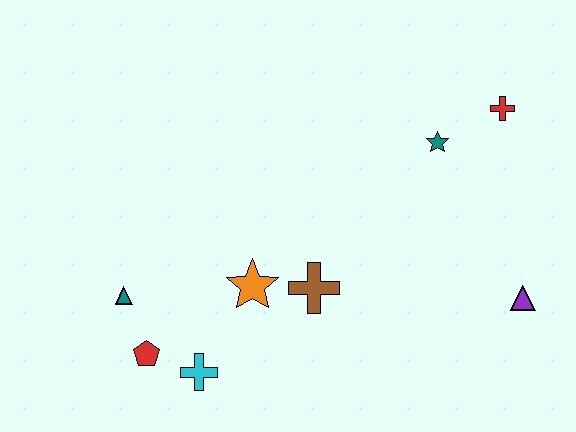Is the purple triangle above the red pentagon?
Yes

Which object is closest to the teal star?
The red cross is closest to the teal star.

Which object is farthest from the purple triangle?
The teal triangle is farthest from the purple triangle.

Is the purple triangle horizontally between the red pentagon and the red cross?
No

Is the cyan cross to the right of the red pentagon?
Yes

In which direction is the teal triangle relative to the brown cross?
The teal triangle is to the left of the brown cross.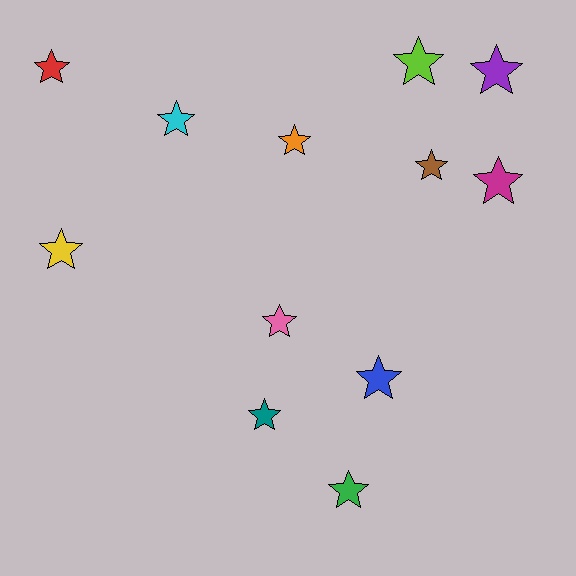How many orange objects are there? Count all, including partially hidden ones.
There is 1 orange object.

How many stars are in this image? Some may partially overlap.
There are 12 stars.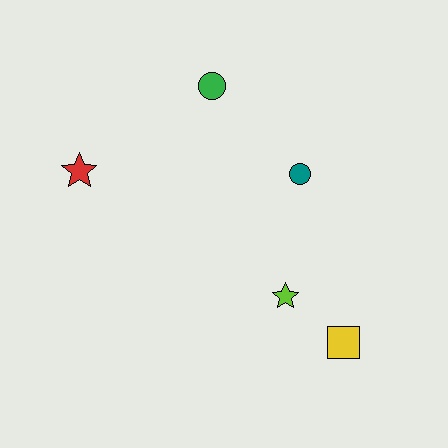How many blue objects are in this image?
There are no blue objects.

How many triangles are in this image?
There are no triangles.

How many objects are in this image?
There are 5 objects.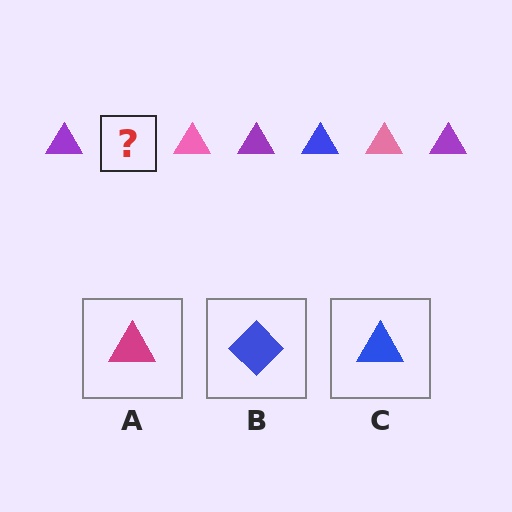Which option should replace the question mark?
Option C.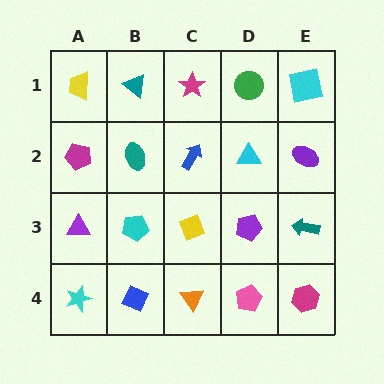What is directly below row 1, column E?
A purple ellipse.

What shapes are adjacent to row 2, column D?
A green circle (row 1, column D), a purple pentagon (row 3, column D), a blue arrow (row 2, column C), a purple ellipse (row 2, column E).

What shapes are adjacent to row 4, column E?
A teal arrow (row 3, column E), a pink pentagon (row 4, column D).